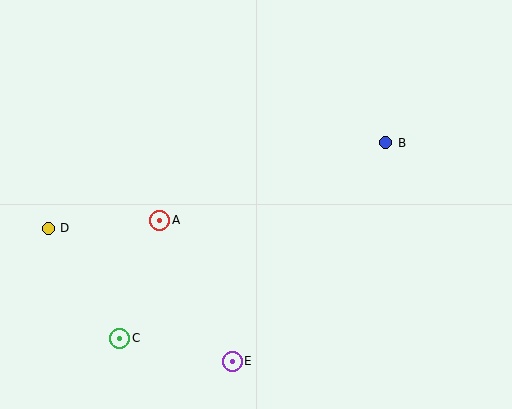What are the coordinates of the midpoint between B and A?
The midpoint between B and A is at (273, 182).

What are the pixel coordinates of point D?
Point D is at (48, 228).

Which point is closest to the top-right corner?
Point B is closest to the top-right corner.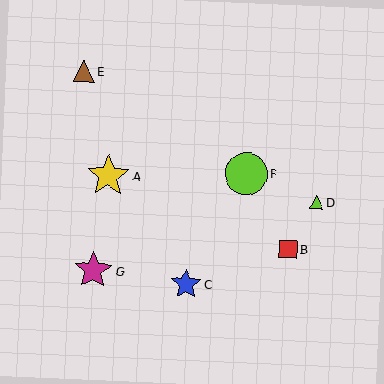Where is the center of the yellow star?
The center of the yellow star is at (108, 176).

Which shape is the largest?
The yellow star (labeled A) is the largest.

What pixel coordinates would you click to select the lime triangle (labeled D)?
Click at (316, 202) to select the lime triangle D.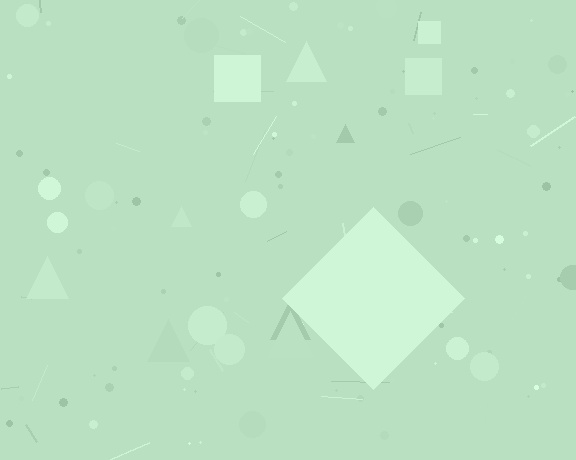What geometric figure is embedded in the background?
A diamond is embedded in the background.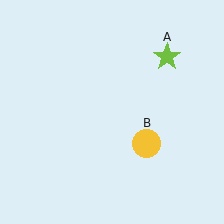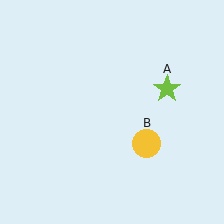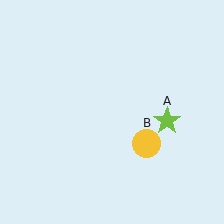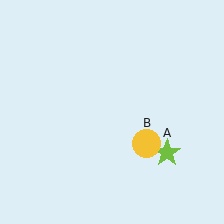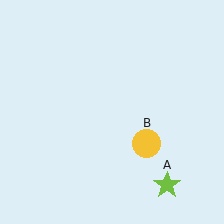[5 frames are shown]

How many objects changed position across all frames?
1 object changed position: lime star (object A).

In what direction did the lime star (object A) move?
The lime star (object A) moved down.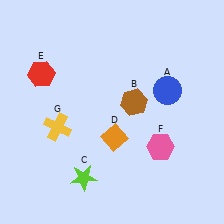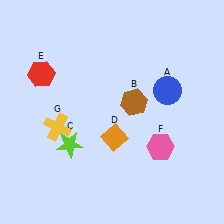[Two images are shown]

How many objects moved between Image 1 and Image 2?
1 object moved between the two images.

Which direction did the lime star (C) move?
The lime star (C) moved up.